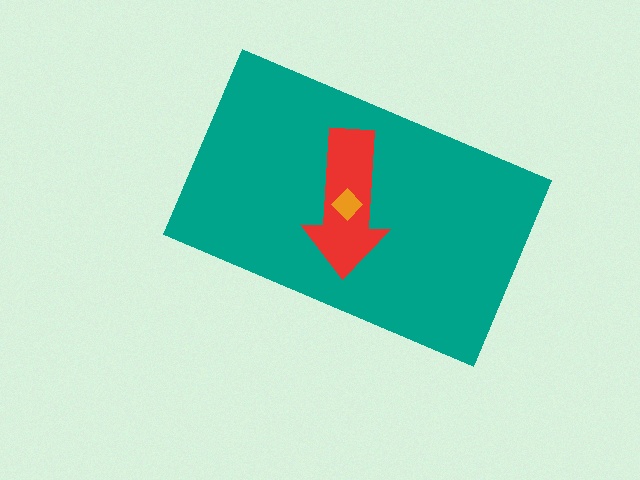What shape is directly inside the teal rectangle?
The red arrow.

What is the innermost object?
The orange diamond.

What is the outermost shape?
The teal rectangle.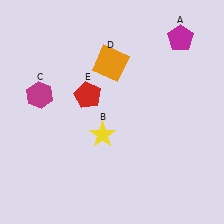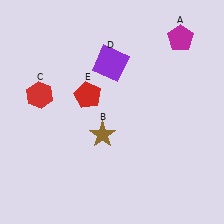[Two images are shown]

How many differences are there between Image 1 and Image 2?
There are 3 differences between the two images.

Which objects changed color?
B changed from yellow to brown. C changed from magenta to red. D changed from orange to purple.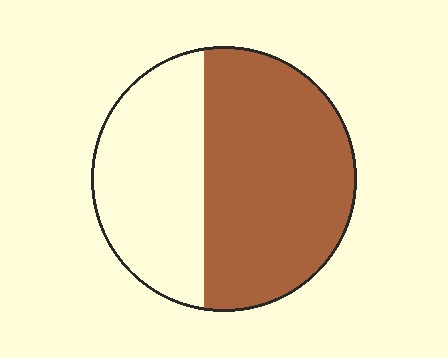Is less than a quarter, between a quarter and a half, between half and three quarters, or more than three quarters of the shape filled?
Between half and three quarters.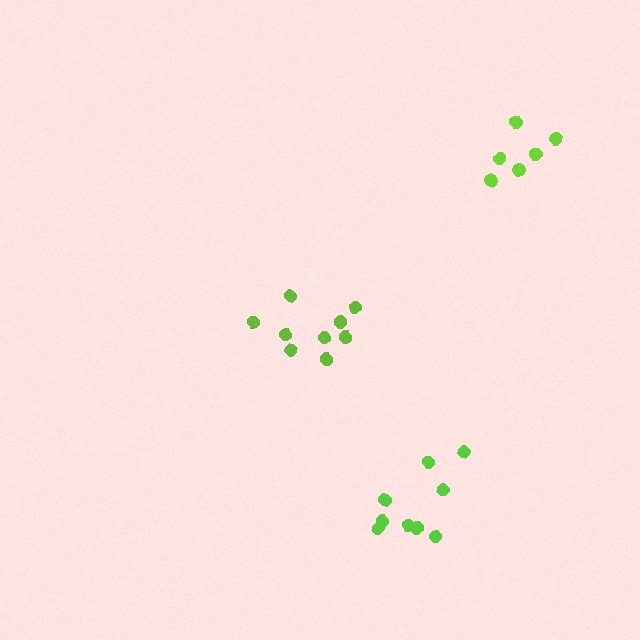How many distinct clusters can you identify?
There are 3 distinct clusters.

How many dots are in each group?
Group 1: 9 dots, Group 2: 9 dots, Group 3: 6 dots (24 total).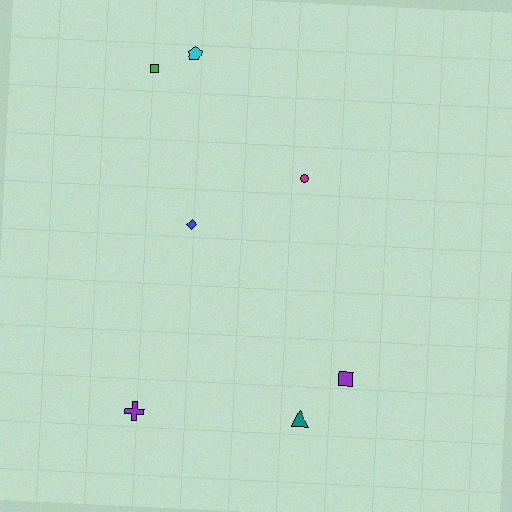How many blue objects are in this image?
There is 1 blue object.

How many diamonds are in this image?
There is 1 diamond.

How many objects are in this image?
There are 7 objects.